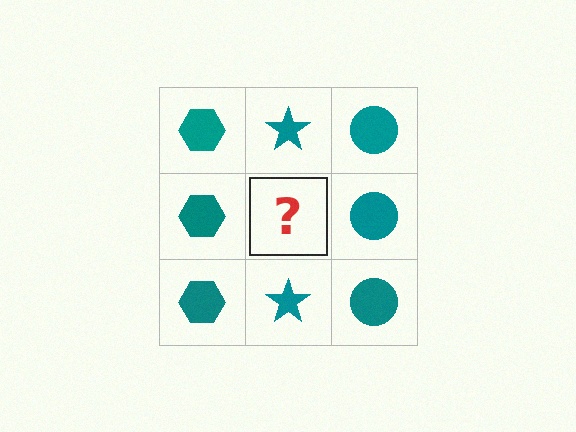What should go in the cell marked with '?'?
The missing cell should contain a teal star.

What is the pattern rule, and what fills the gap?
The rule is that each column has a consistent shape. The gap should be filled with a teal star.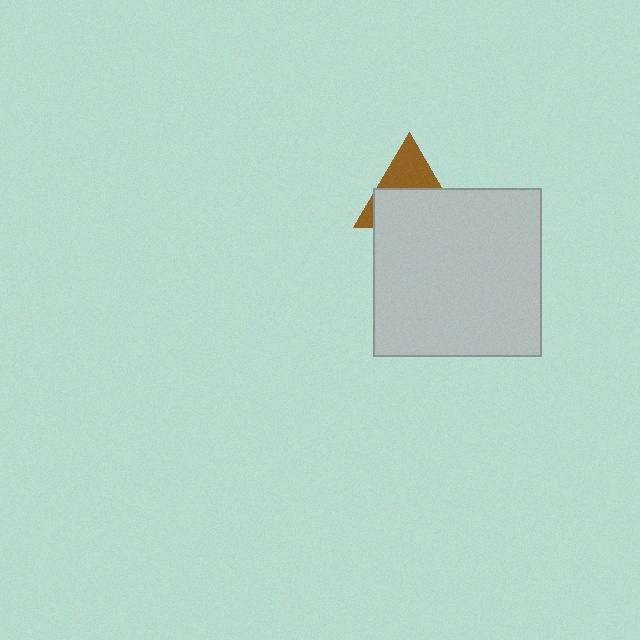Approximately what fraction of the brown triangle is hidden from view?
Roughly 59% of the brown triangle is hidden behind the light gray square.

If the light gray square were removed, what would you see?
You would see the complete brown triangle.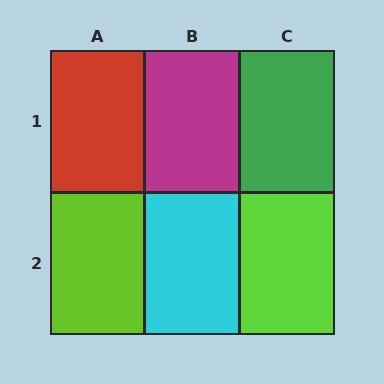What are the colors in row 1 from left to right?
Red, magenta, green.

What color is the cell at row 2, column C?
Lime.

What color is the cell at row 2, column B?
Cyan.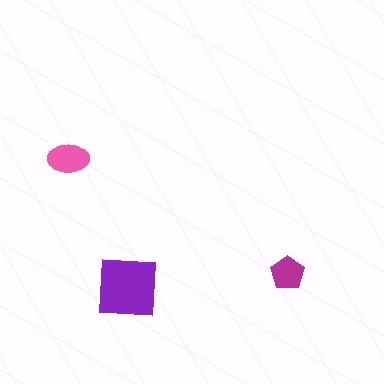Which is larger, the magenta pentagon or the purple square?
The purple square.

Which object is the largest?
The purple square.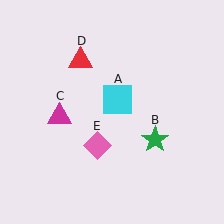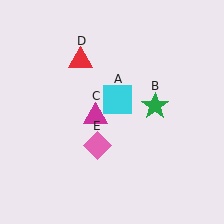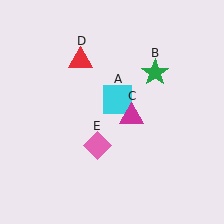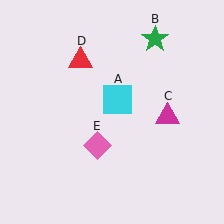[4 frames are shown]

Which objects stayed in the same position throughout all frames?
Cyan square (object A) and red triangle (object D) and pink diamond (object E) remained stationary.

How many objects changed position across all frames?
2 objects changed position: green star (object B), magenta triangle (object C).